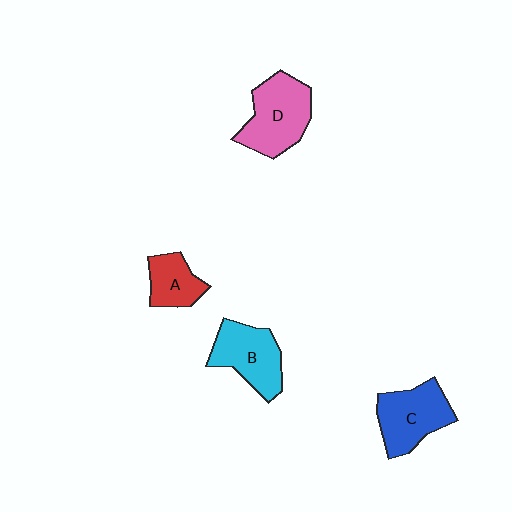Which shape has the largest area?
Shape D (pink).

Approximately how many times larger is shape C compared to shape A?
Approximately 1.6 times.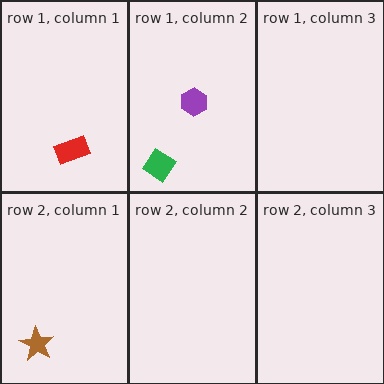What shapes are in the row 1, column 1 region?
The red rectangle.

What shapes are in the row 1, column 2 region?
The green diamond, the purple hexagon.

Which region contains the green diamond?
The row 1, column 2 region.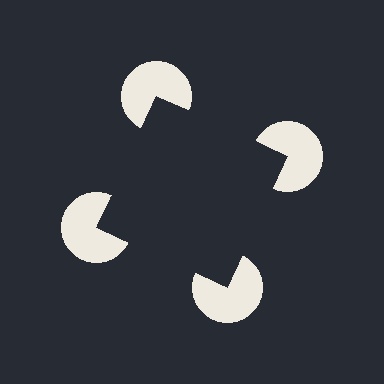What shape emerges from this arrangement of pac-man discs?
An illusory square — its edges are inferred from the aligned wedge cuts in the pac-man discs, not physically drawn.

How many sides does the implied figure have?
4 sides.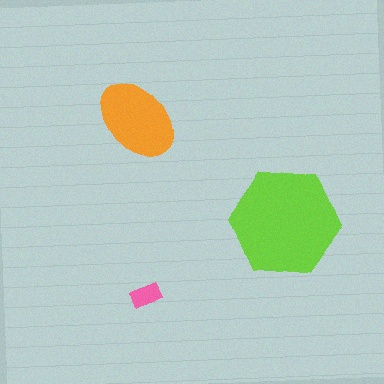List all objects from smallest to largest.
The pink rectangle, the orange ellipse, the lime hexagon.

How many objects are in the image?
There are 3 objects in the image.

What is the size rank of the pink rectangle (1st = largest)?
3rd.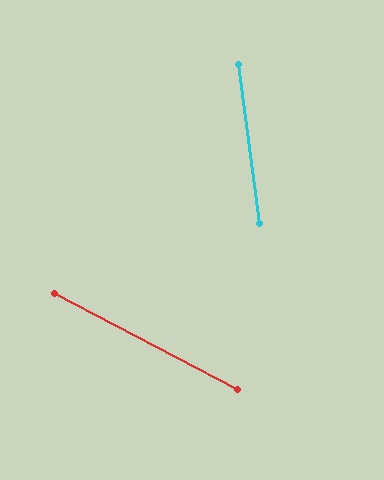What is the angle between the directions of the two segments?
Approximately 55 degrees.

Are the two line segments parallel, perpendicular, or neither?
Neither parallel nor perpendicular — they differ by about 55°.